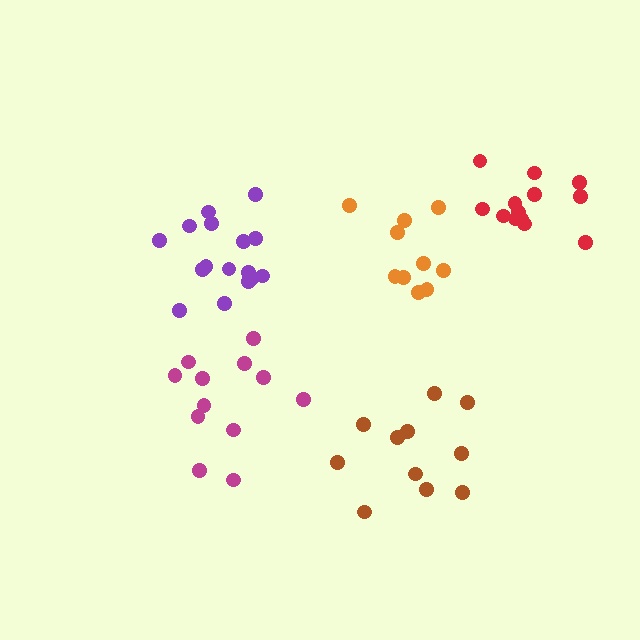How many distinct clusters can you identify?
There are 5 distinct clusters.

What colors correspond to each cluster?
The clusters are colored: magenta, red, purple, brown, orange.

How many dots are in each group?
Group 1: 12 dots, Group 2: 13 dots, Group 3: 16 dots, Group 4: 11 dots, Group 5: 10 dots (62 total).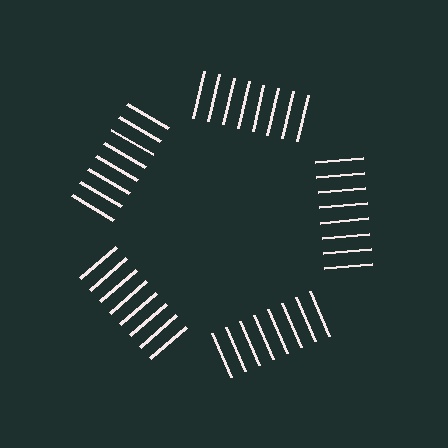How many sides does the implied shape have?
5 sides — the line-ends trace a pentagon.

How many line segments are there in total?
40 — 8 along each of the 5 edges.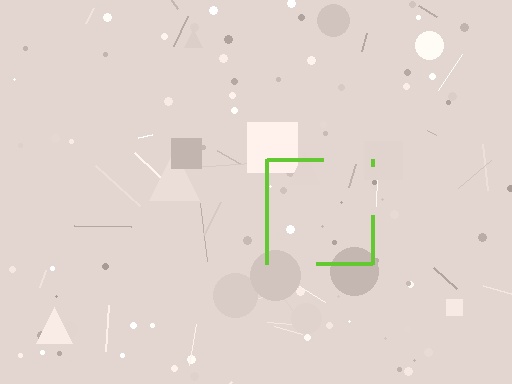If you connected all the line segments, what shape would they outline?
They would outline a square.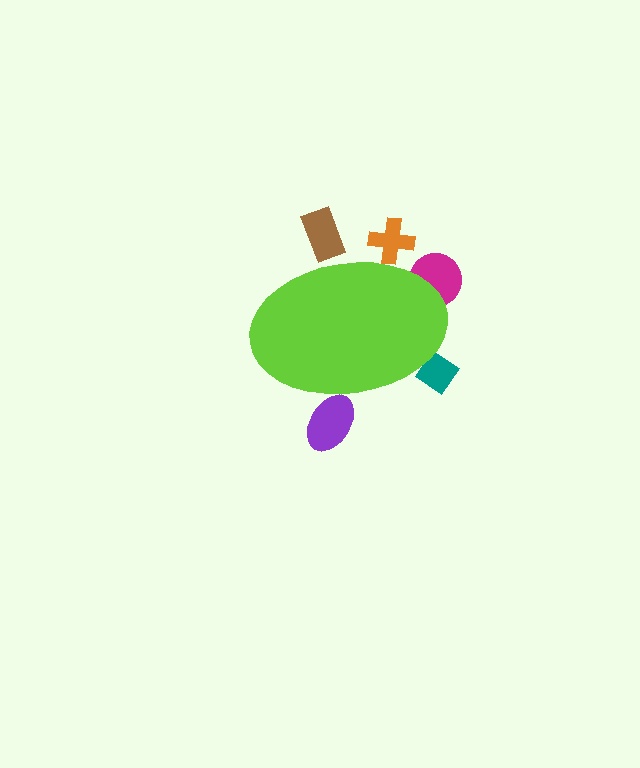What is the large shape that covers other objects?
A lime ellipse.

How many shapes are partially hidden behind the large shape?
5 shapes are partially hidden.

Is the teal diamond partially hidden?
Yes, the teal diamond is partially hidden behind the lime ellipse.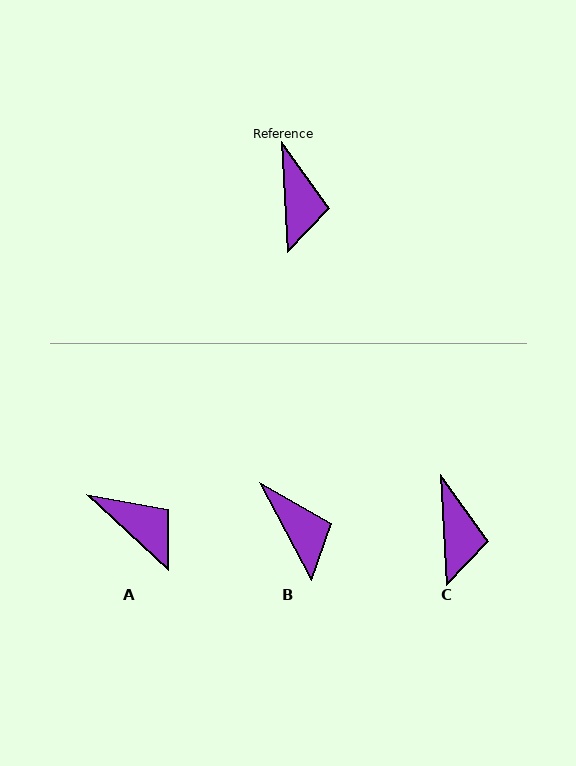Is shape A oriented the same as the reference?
No, it is off by about 44 degrees.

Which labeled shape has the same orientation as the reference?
C.